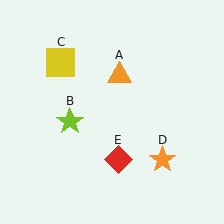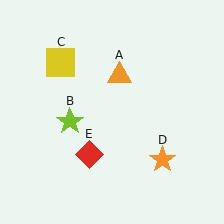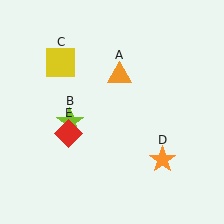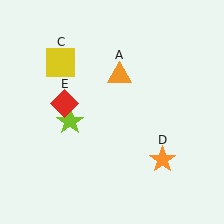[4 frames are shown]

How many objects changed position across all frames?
1 object changed position: red diamond (object E).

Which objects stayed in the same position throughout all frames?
Orange triangle (object A) and lime star (object B) and yellow square (object C) and orange star (object D) remained stationary.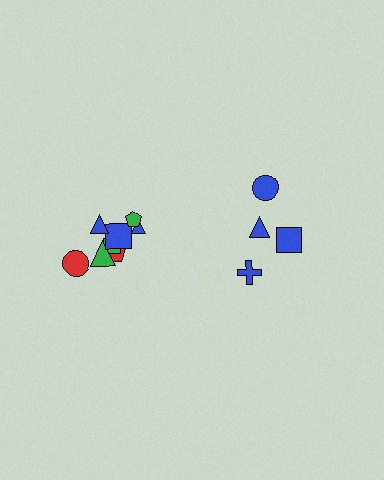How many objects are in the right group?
There are 4 objects.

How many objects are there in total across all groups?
There are 12 objects.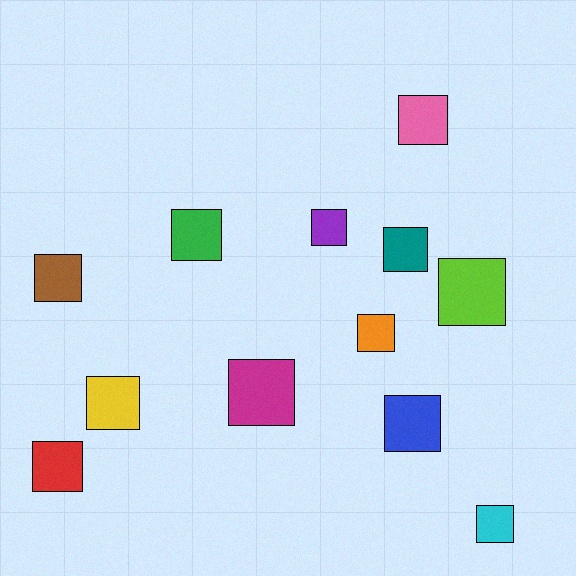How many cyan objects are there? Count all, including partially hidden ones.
There is 1 cyan object.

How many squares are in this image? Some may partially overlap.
There are 12 squares.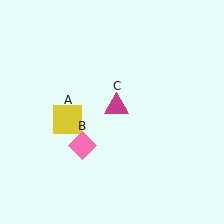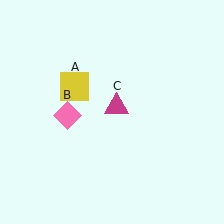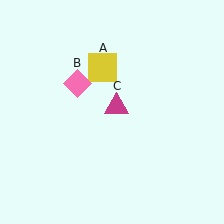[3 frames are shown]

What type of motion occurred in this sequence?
The yellow square (object A), pink diamond (object B) rotated clockwise around the center of the scene.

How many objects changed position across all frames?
2 objects changed position: yellow square (object A), pink diamond (object B).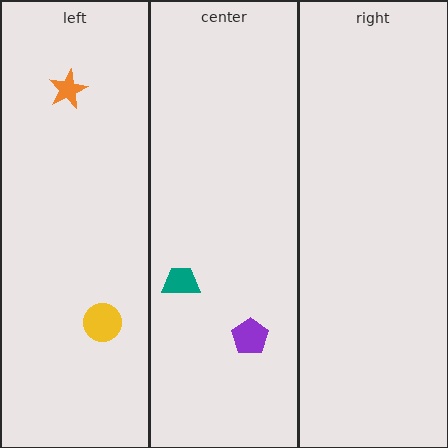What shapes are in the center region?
The purple pentagon, the teal trapezoid.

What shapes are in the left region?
The orange star, the yellow circle.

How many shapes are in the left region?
2.